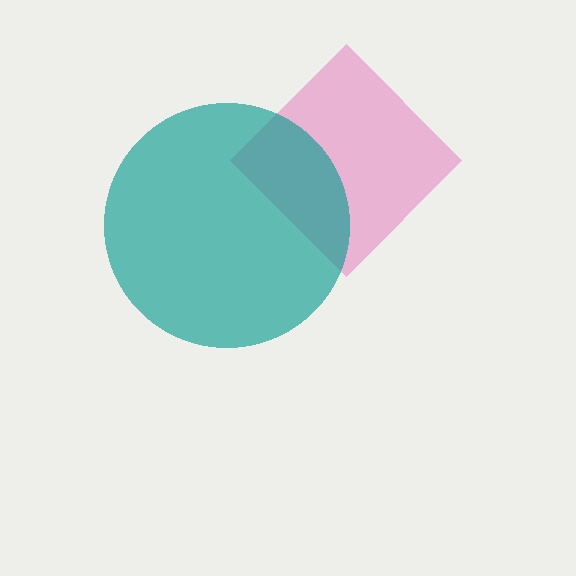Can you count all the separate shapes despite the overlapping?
Yes, there are 2 separate shapes.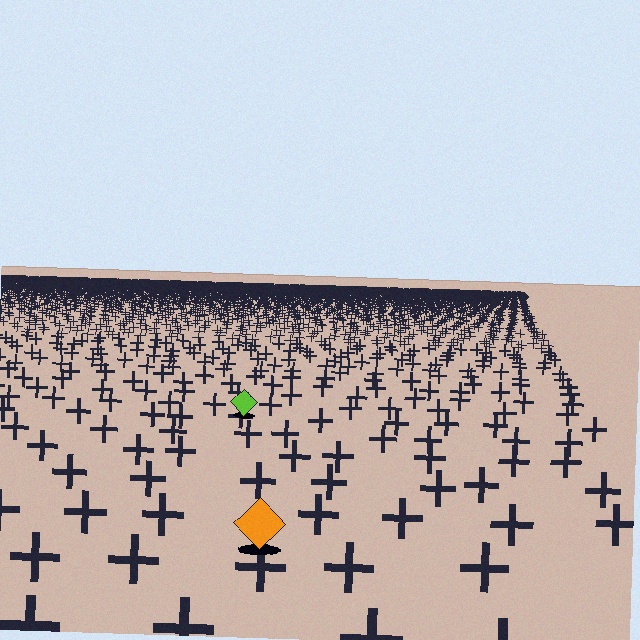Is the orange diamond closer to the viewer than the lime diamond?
Yes. The orange diamond is closer — you can tell from the texture gradient: the ground texture is coarser near it.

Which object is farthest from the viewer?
The lime diamond is farthest from the viewer. It appears smaller and the ground texture around it is denser.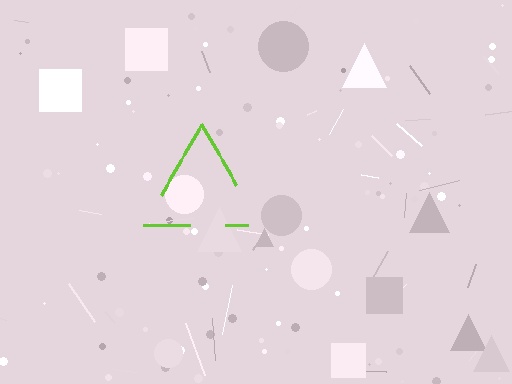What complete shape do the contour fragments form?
The contour fragments form a triangle.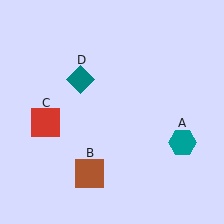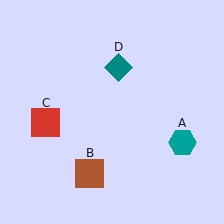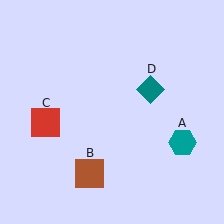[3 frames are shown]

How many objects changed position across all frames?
1 object changed position: teal diamond (object D).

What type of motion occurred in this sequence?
The teal diamond (object D) rotated clockwise around the center of the scene.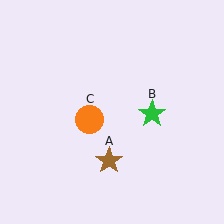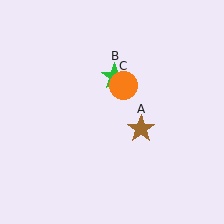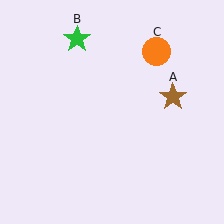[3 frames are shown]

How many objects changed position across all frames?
3 objects changed position: brown star (object A), green star (object B), orange circle (object C).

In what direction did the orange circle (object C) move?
The orange circle (object C) moved up and to the right.